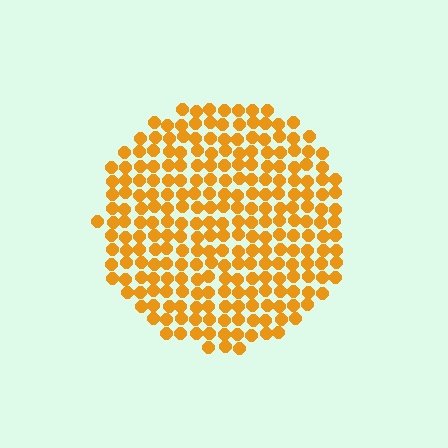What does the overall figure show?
The overall figure shows a circle.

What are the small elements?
The small elements are circles.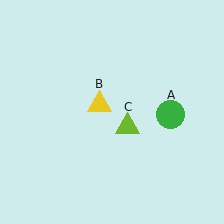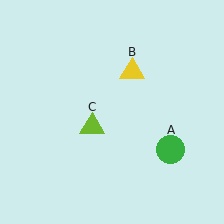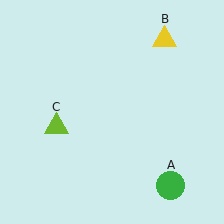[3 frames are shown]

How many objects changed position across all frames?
3 objects changed position: green circle (object A), yellow triangle (object B), lime triangle (object C).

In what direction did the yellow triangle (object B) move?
The yellow triangle (object B) moved up and to the right.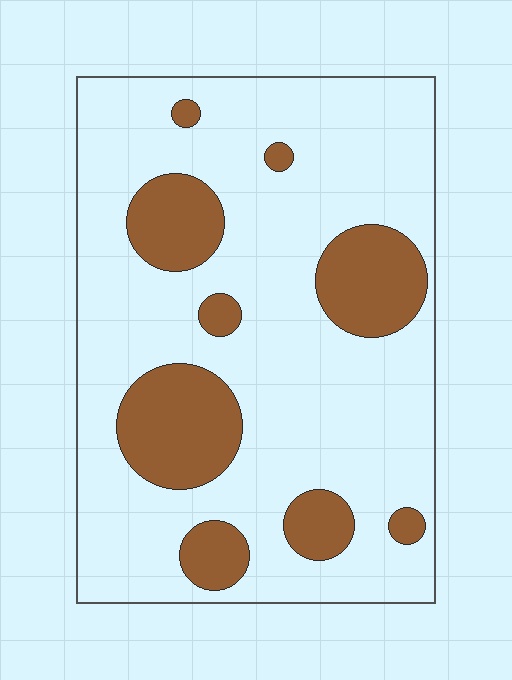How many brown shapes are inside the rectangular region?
9.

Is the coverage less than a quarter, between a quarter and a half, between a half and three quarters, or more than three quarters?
Less than a quarter.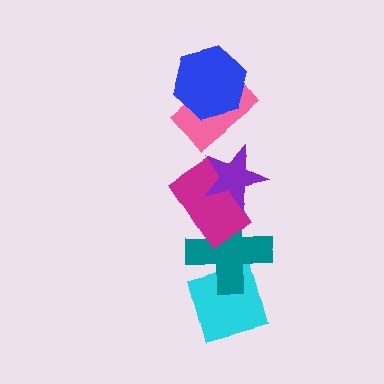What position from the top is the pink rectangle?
The pink rectangle is 2nd from the top.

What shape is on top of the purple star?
The pink rectangle is on top of the purple star.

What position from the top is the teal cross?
The teal cross is 5th from the top.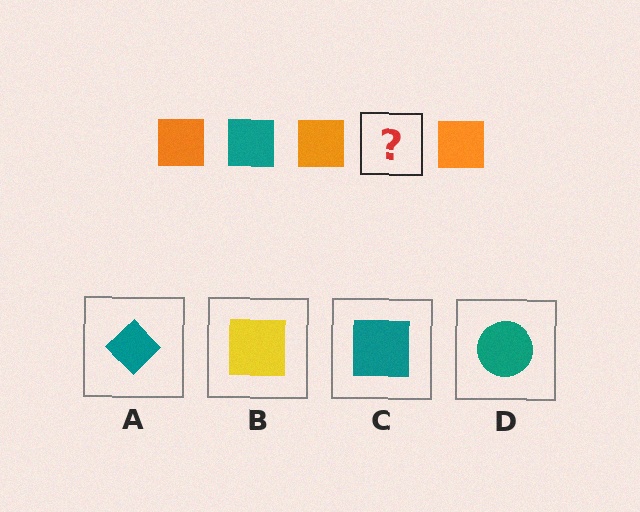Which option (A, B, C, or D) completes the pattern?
C.